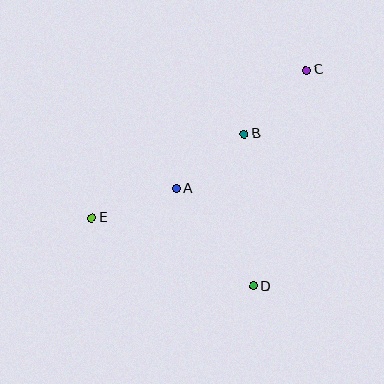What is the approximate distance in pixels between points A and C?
The distance between A and C is approximately 176 pixels.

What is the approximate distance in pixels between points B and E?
The distance between B and E is approximately 174 pixels.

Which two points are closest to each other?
Points A and B are closest to each other.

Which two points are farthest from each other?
Points C and E are farthest from each other.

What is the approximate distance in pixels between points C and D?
The distance between C and D is approximately 223 pixels.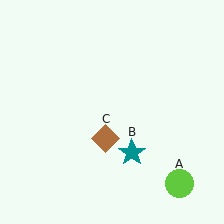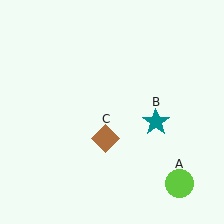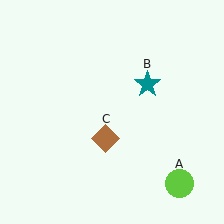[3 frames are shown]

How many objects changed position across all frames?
1 object changed position: teal star (object B).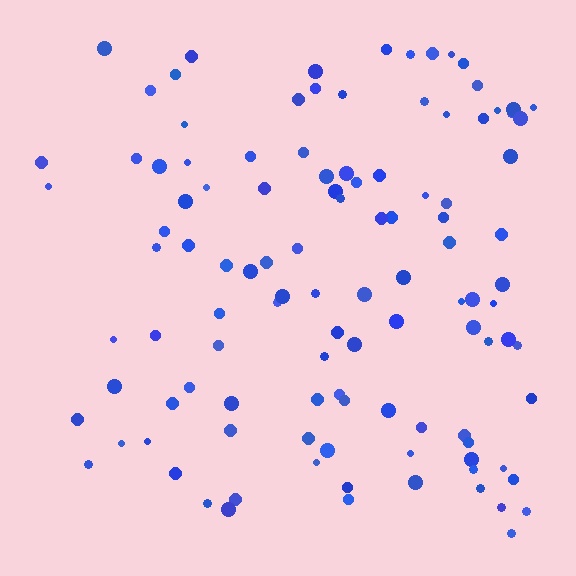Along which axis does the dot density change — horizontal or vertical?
Horizontal.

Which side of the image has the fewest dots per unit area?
The left.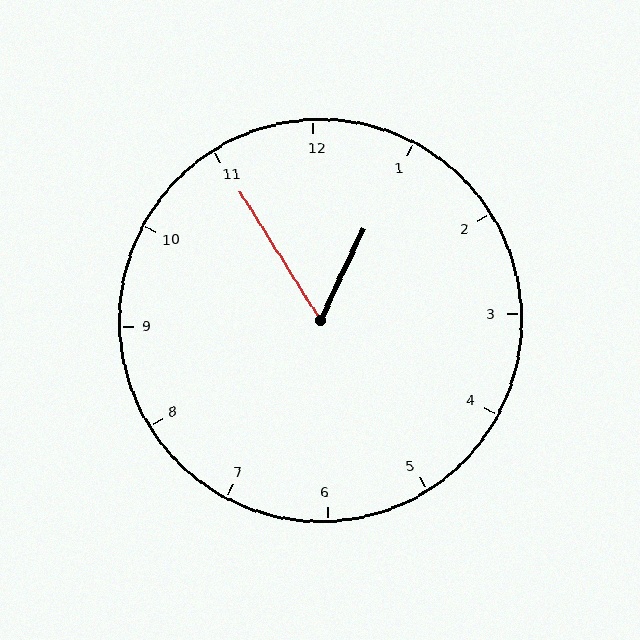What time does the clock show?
12:55.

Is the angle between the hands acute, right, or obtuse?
It is acute.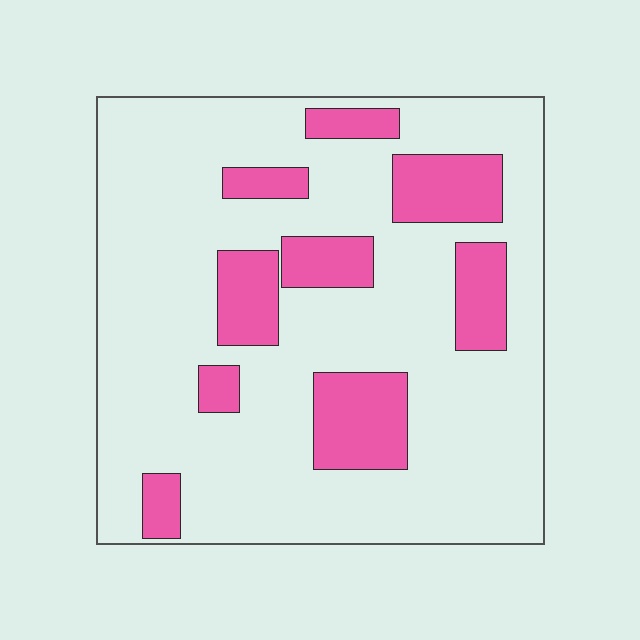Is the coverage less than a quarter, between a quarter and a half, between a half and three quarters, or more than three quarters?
Less than a quarter.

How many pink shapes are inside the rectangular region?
9.